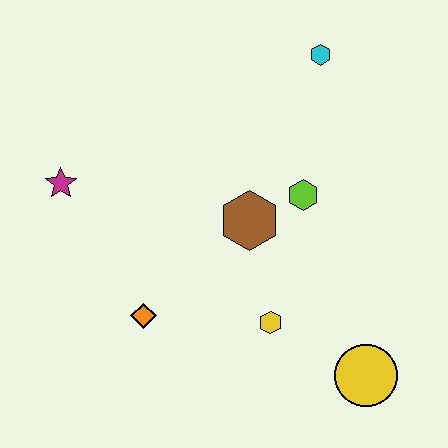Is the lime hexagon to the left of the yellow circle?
Yes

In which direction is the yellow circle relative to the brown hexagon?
The yellow circle is below the brown hexagon.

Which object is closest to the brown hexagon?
The lime hexagon is closest to the brown hexagon.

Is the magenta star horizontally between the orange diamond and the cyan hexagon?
No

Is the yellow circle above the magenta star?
No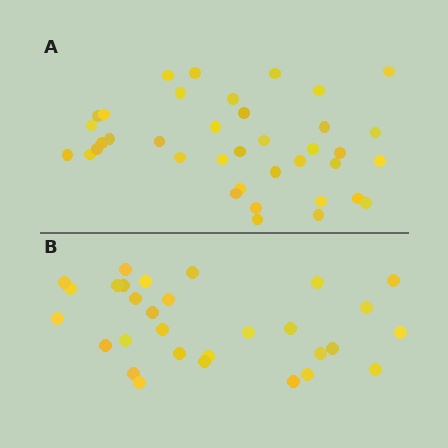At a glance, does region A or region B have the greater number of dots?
Region A (the top region) has more dots.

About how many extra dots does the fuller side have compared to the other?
Region A has roughly 8 or so more dots than region B.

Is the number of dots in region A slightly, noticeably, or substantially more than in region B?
Region A has noticeably more, but not dramatically so. The ratio is roughly 1.3 to 1.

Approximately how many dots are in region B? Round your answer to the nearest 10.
About 30 dots.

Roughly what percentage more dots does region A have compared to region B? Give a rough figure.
About 25% more.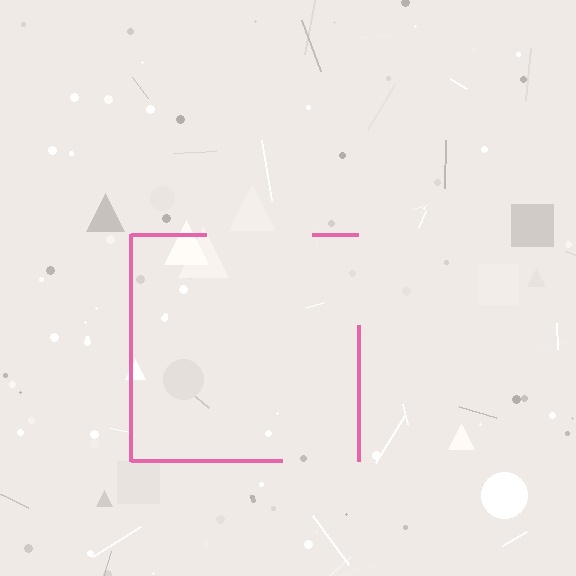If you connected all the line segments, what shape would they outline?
They would outline a square.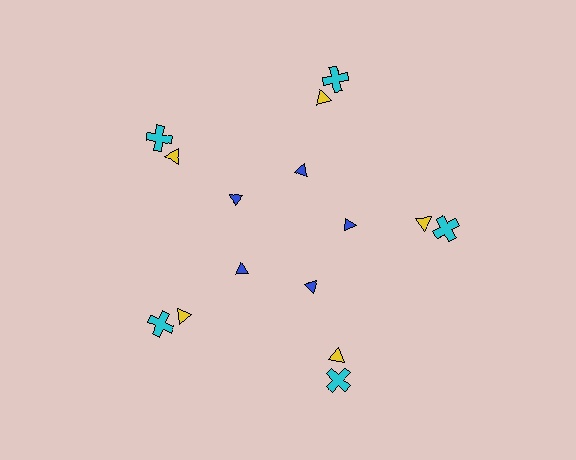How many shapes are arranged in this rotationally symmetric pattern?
There are 15 shapes, arranged in 5 groups of 3.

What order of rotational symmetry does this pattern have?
This pattern has 5-fold rotational symmetry.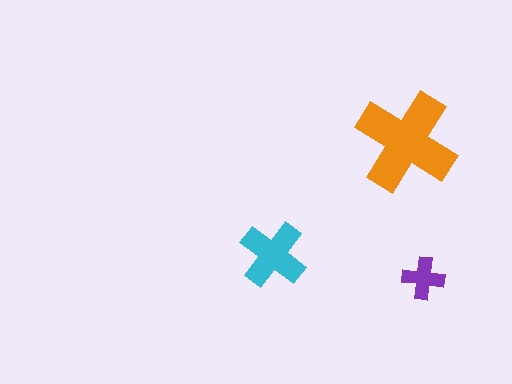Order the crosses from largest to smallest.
the orange one, the cyan one, the purple one.